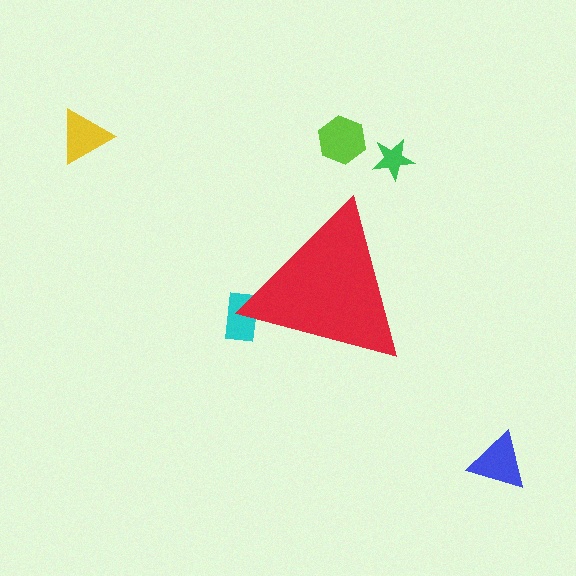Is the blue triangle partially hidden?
No, the blue triangle is fully visible.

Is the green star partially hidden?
No, the green star is fully visible.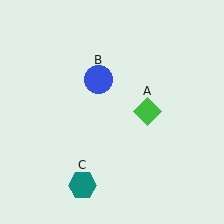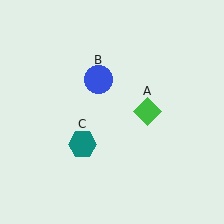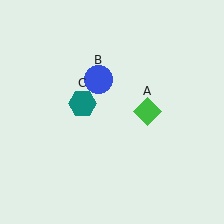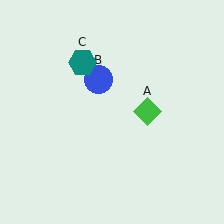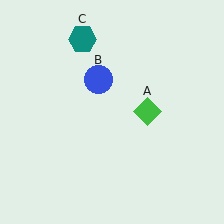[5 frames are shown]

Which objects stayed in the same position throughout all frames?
Green diamond (object A) and blue circle (object B) remained stationary.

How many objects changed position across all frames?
1 object changed position: teal hexagon (object C).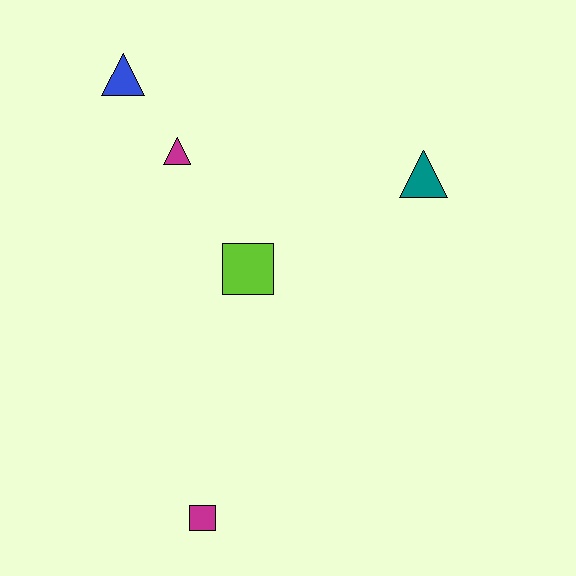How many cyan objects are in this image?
There are no cyan objects.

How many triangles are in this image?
There are 3 triangles.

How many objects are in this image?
There are 5 objects.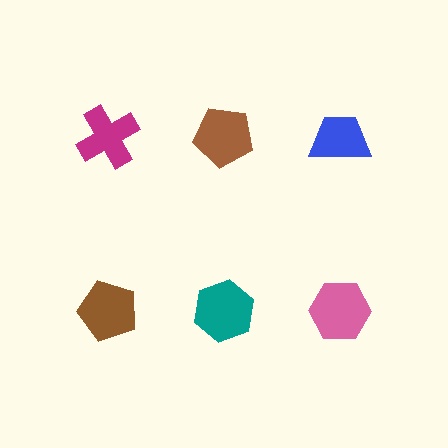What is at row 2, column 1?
A brown pentagon.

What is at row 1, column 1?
A magenta cross.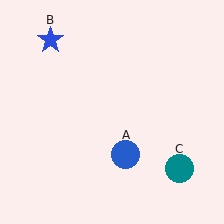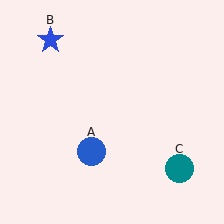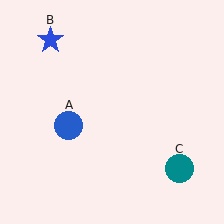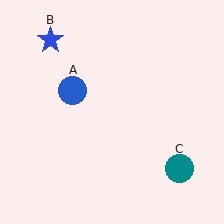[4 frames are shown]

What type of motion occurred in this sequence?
The blue circle (object A) rotated clockwise around the center of the scene.